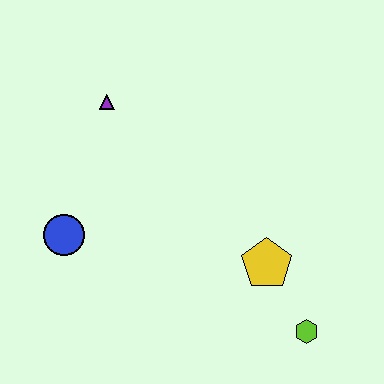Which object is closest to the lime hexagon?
The yellow pentagon is closest to the lime hexagon.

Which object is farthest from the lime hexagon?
The purple triangle is farthest from the lime hexagon.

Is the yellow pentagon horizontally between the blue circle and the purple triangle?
No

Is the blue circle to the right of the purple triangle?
No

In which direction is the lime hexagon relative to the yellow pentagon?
The lime hexagon is below the yellow pentagon.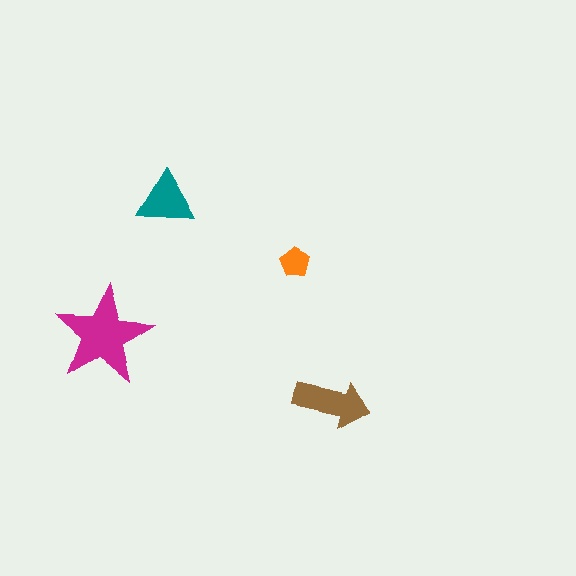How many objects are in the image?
There are 4 objects in the image.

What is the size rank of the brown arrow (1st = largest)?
2nd.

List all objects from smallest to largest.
The orange pentagon, the teal triangle, the brown arrow, the magenta star.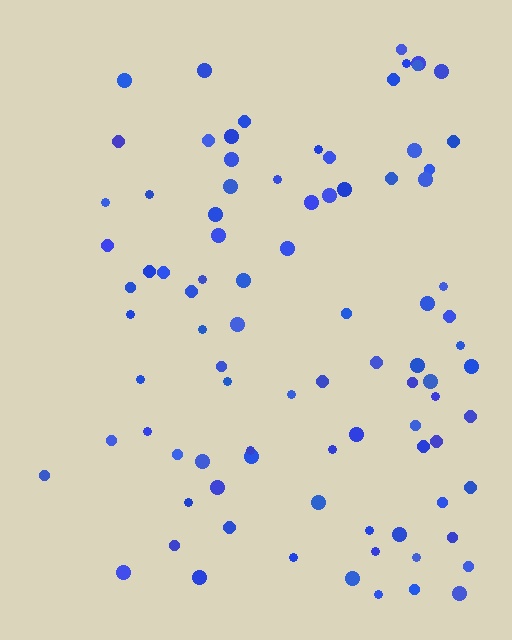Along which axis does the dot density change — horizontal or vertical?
Horizontal.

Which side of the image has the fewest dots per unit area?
The left.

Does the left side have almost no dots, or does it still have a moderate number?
Still a moderate number, just noticeably fewer than the right.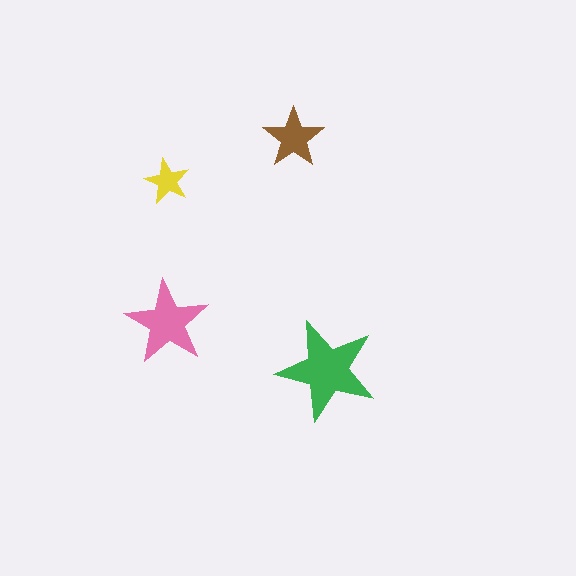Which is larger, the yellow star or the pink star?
The pink one.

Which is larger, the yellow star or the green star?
The green one.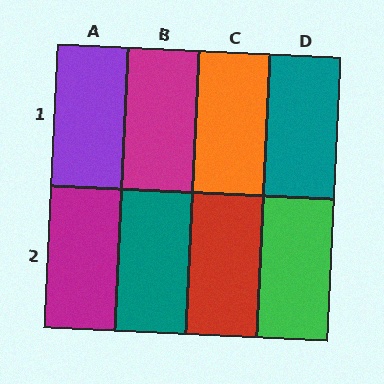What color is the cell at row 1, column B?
Magenta.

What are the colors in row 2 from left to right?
Magenta, teal, red, green.